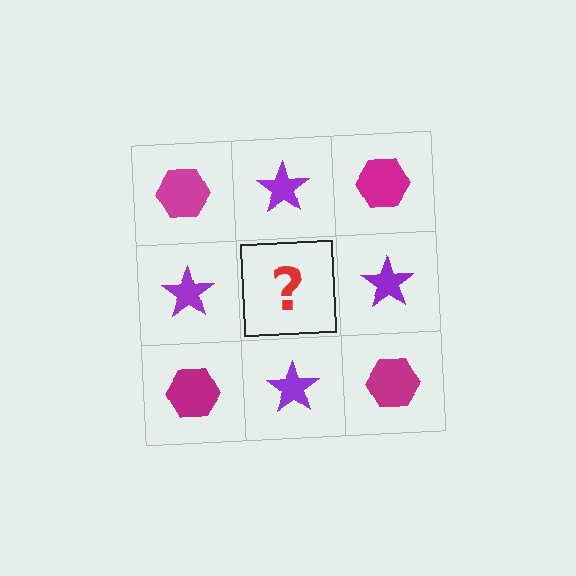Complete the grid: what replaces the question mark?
The question mark should be replaced with a magenta hexagon.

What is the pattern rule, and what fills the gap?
The rule is that it alternates magenta hexagon and purple star in a checkerboard pattern. The gap should be filled with a magenta hexagon.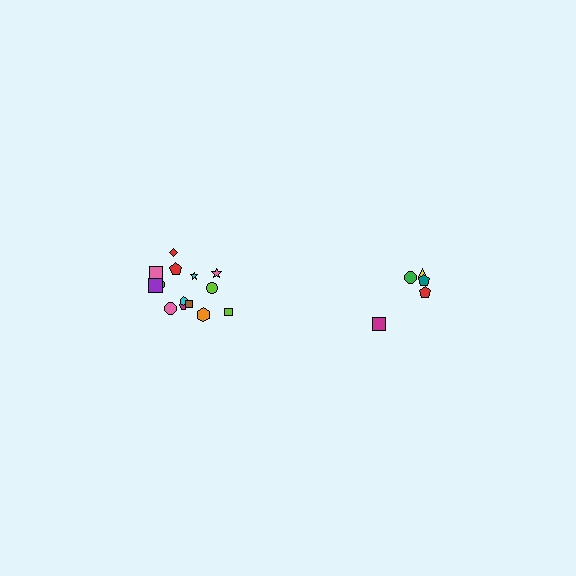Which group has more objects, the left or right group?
The left group.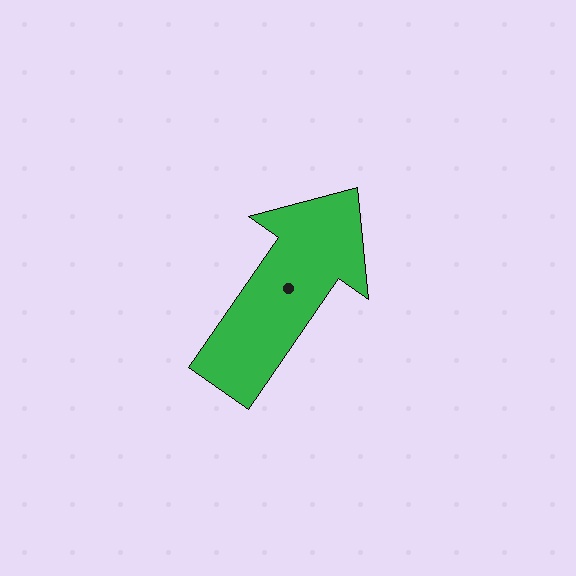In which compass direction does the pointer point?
Northeast.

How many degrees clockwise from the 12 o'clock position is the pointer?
Approximately 35 degrees.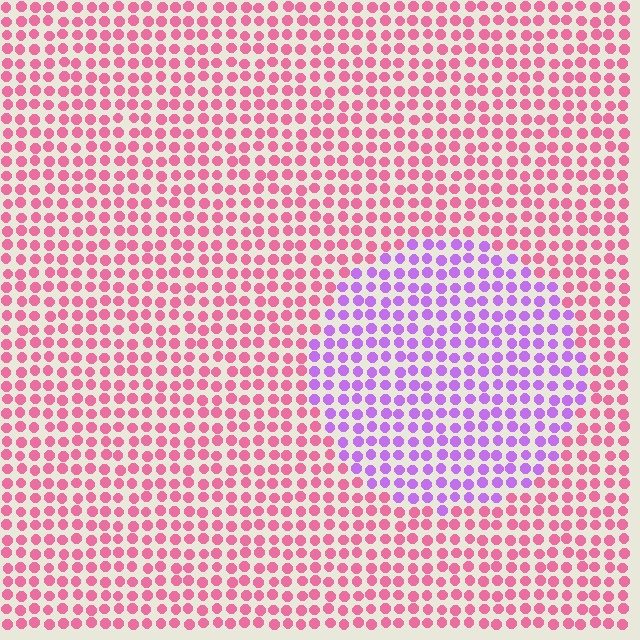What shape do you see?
I see a circle.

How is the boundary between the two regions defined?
The boundary is defined purely by a slight shift in hue (about 56 degrees). Spacing, size, and orientation are identical on both sides.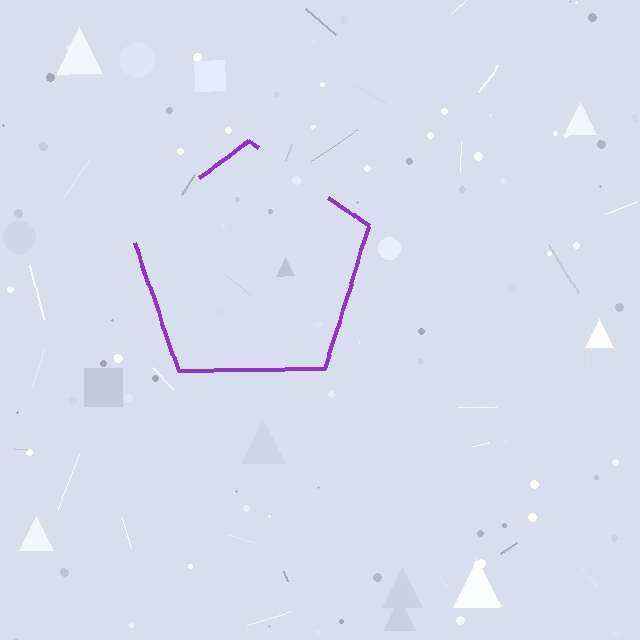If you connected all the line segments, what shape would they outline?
They would outline a pentagon.